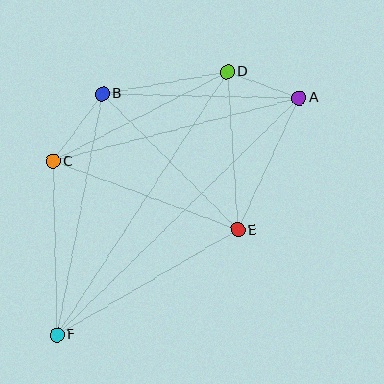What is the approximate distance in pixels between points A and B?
The distance between A and B is approximately 197 pixels.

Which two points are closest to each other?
Points A and D are closest to each other.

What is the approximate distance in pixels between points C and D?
The distance between C and D is approximately 196 pixels.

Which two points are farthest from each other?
Points A and F are farthest from each other.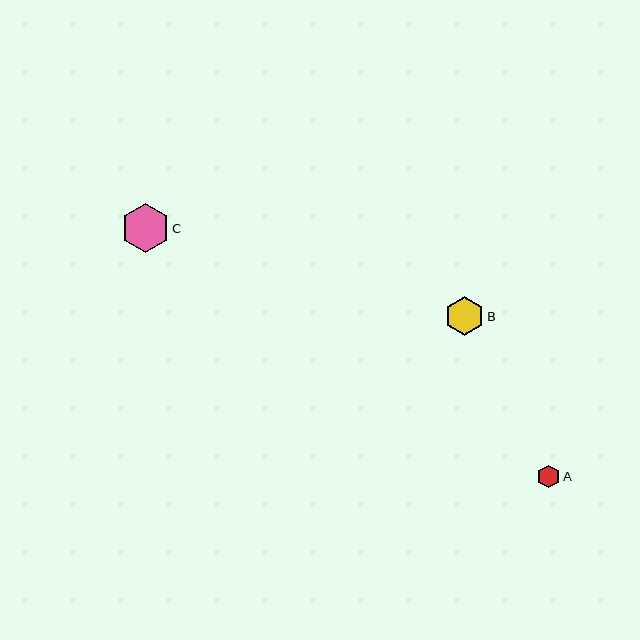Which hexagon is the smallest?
Hexagon A is the smallest with a size of approximately 23 pixels.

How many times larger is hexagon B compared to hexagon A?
Hexagon B is approximately 1.8 times the size of hexagon A.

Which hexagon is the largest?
Hexagon C is the largest with a size of approximately 48 pixels.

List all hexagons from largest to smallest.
From largest to smallest: C, B, A.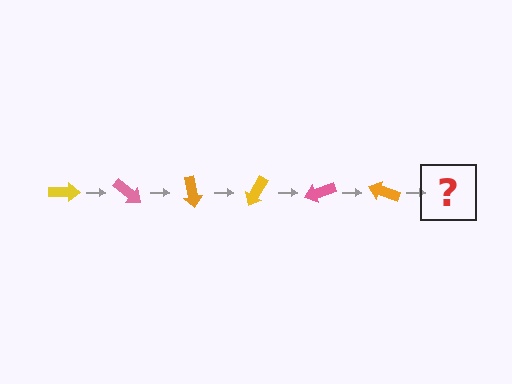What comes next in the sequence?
The next element should be a yellow arrow, rotated 240 degrees from the start.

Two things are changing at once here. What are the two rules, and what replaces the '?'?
The two rules are that it rotates 40 degrees each step and the color cycles through yellow, pink, and orange. The '?' should be a yellow arrow, rotated 240 degrees from the start.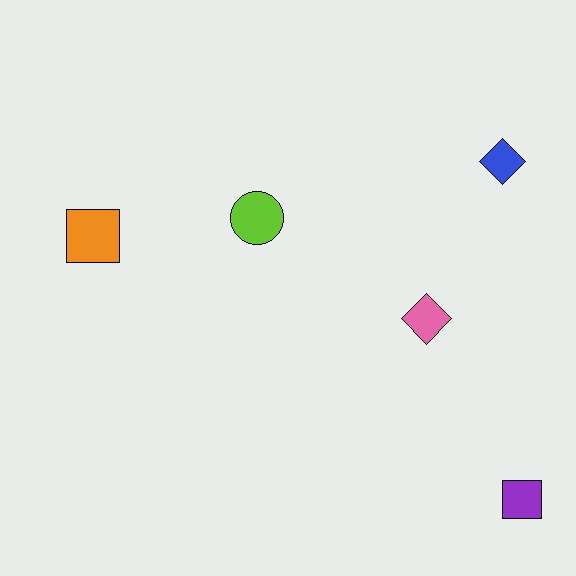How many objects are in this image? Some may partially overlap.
There are 5 objects.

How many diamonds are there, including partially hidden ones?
There are 2 diamonds.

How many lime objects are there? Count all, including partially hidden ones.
There is 1 lime object.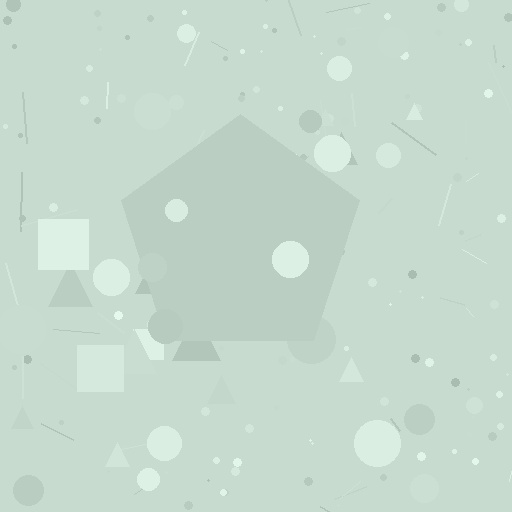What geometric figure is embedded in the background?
A pentagon is embedded in the background.